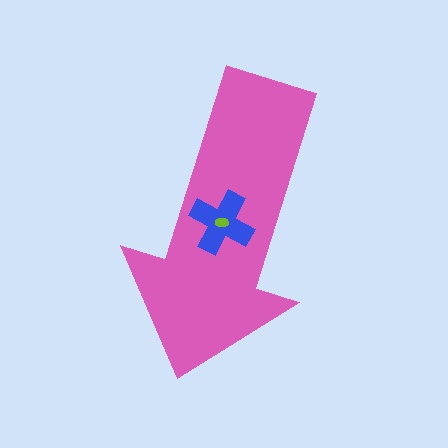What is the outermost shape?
The pink arrow.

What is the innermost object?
The lime ellipse.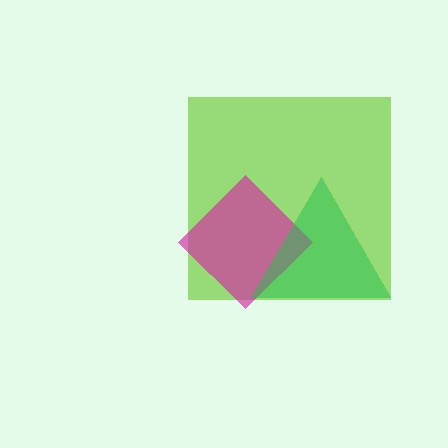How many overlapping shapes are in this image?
There are 3 overlapping shapes in the image.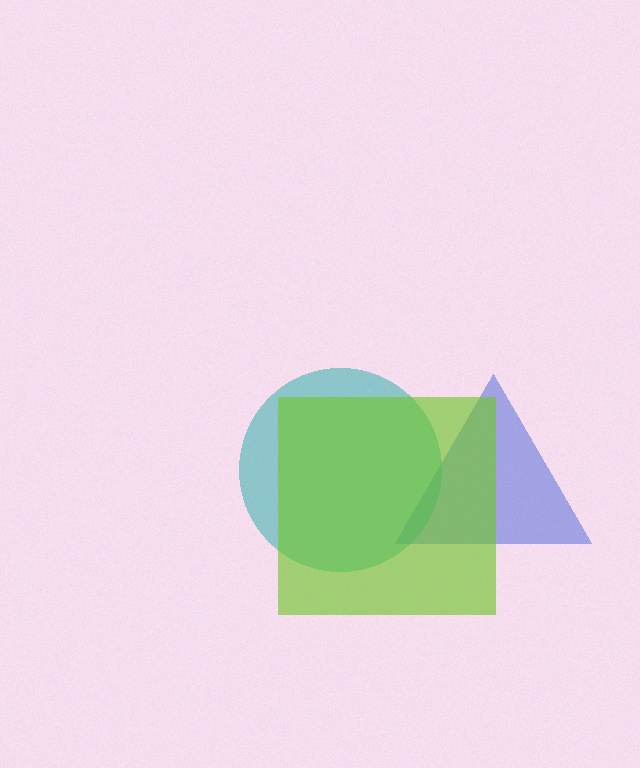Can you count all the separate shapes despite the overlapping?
Yes, there are 3 separate shapes.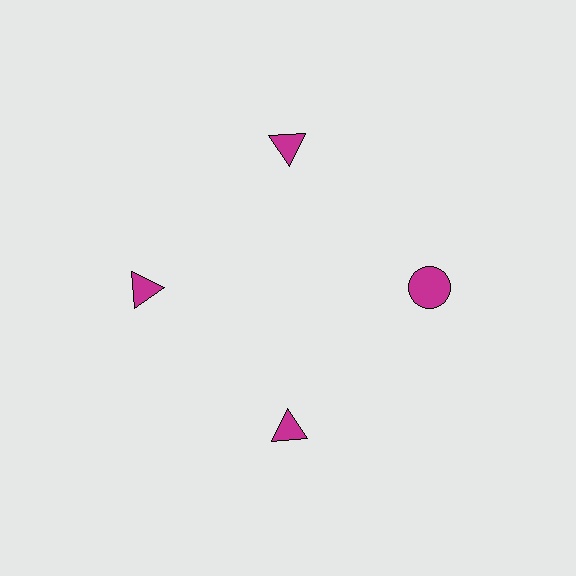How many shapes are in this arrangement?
There are 4 shapes arranged in a ring pattern.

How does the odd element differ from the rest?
It has a different shape: circle instead of triangle.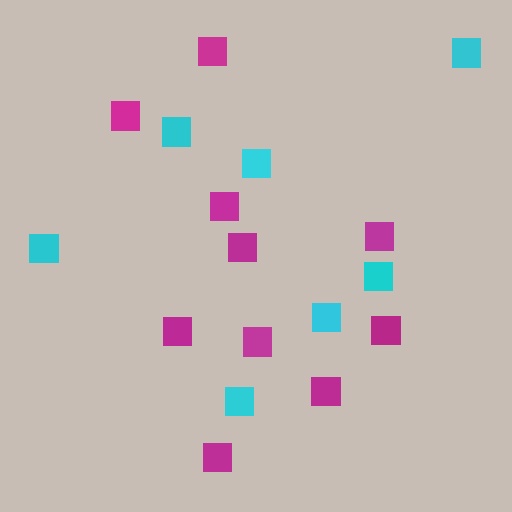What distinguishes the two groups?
There are 2 groups: one group of magenta squares (10) and one group of cyan squares (7).